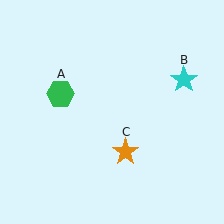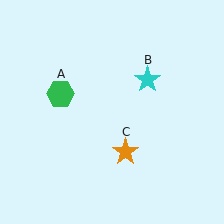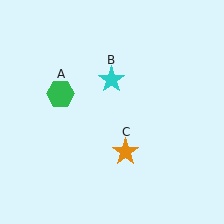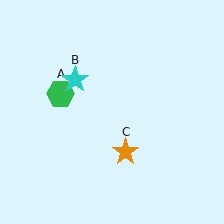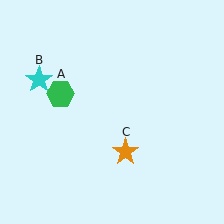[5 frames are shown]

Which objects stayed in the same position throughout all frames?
Green hexagon (object A) and orange star (object C) remained stationary.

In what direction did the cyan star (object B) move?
The cyan star (object B) moved left.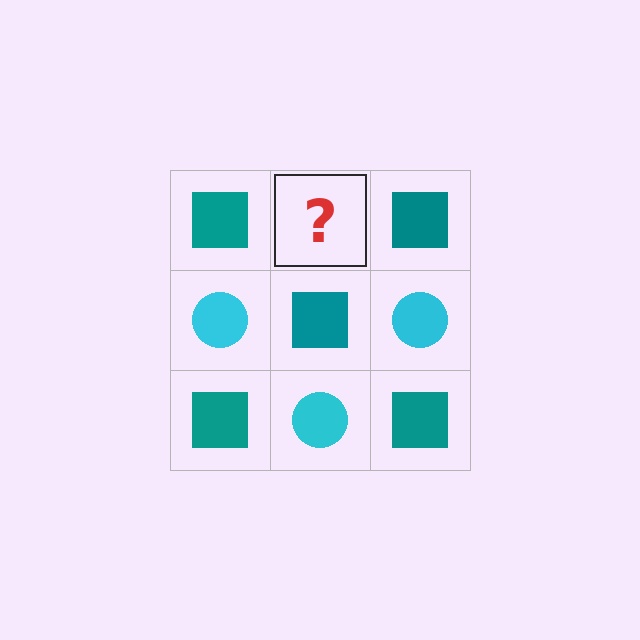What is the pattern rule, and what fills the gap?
The rule is that it alternates teal square and cyan circle in a checkerboard pattern. The gap should be filled with a cyan circle.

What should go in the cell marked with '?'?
The missing cell should contain a cyan circle.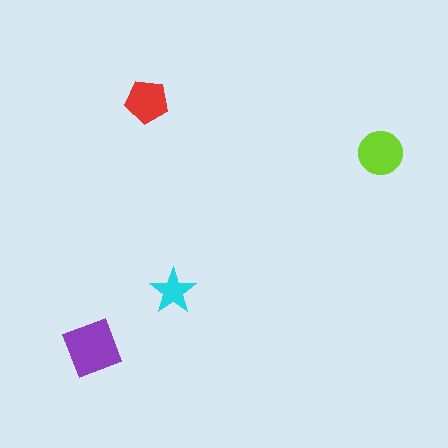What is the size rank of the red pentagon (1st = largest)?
3rd.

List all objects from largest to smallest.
The purple diamond, the lime circle, the red pentagon, the cyan star.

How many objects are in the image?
There are 4 objects in the image.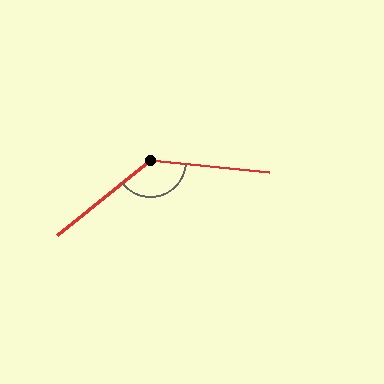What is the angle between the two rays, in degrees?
Approximately 136 degrees.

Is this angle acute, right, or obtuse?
It is obtuse.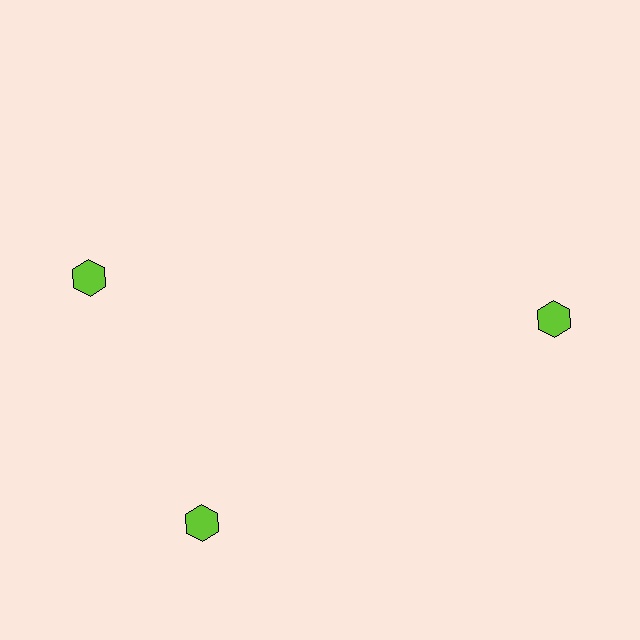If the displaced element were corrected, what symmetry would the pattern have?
It would have 3-fold rotational symmetry — the pattern would map onto itself every 120 degrees.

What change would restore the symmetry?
The symmetry would be restored by rotating it back into even spacing with its neighbors so that all 3 hexagons sit at equal angles and equal distance from the center.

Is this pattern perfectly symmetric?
No. The 3 lime hexagons are arranged in a ring, but one element near the 11 o'clock position is rotated out of alignment along the ring, breaking the 3-fold rotational symmetry.